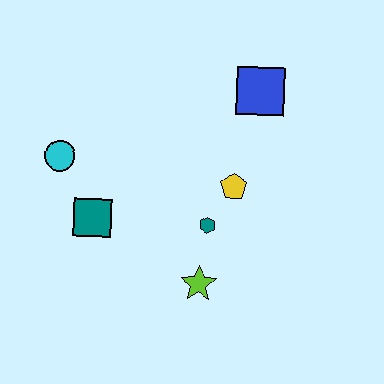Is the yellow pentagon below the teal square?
No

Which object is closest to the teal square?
The cyan circle is closest to the teal square.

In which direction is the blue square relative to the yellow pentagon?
The blue square is above the yellow pentagon.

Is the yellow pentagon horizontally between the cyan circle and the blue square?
Yes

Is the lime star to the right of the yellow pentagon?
No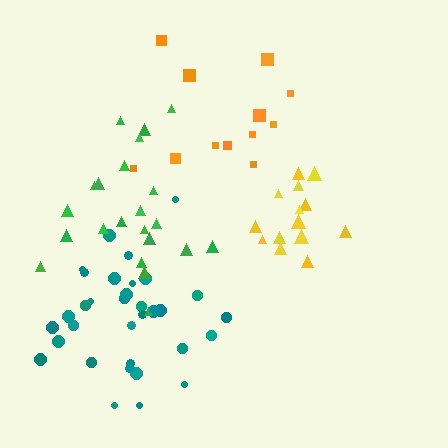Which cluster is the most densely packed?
Yellow.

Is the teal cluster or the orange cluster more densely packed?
Teal.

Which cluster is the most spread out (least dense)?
Orange.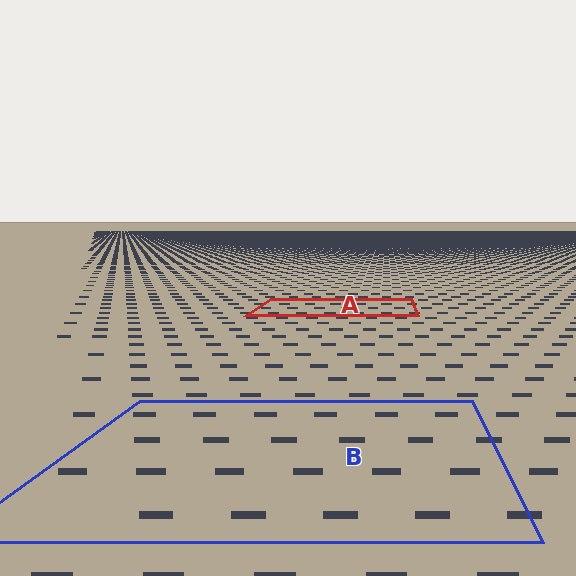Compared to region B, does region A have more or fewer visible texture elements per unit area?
Region A has more texture elements per unit area — they are packed more densely because it is farther away.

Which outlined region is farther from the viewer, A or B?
Region A is farther from the viewer — the texture elements inside it appear smaller and more densely packed.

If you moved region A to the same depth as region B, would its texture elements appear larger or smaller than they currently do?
They would appear larger. At a closer depth, the same texture elements are projected at a bigger on-screen size.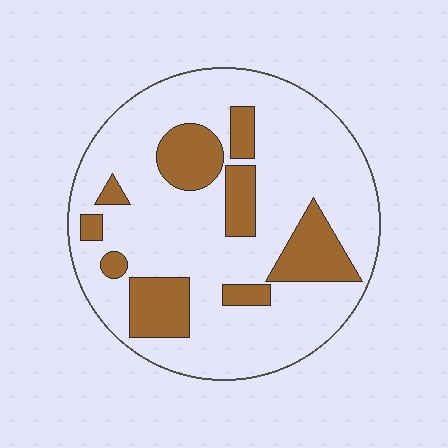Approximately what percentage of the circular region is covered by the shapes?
Approximately 25%.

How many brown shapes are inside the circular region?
9.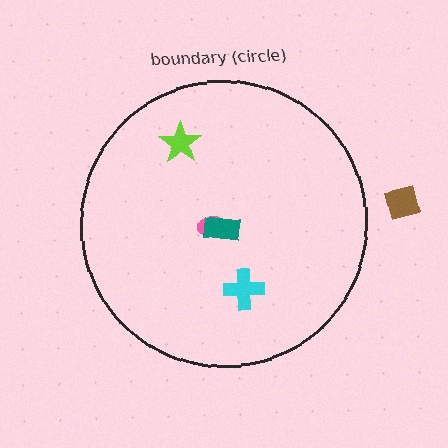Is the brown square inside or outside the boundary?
Outside.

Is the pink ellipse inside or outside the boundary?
Inside.